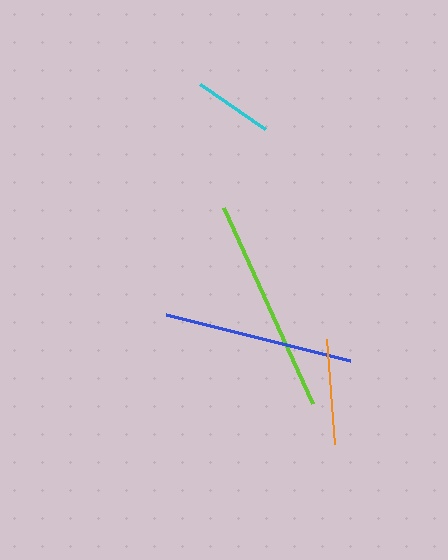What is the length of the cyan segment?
The cyan segment is approximately 79 pixels long.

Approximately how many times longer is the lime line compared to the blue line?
The lime line is approximately 1.1 times the length of the blue line.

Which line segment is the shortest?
The cyan line is the shortest at approximately 79 pixels.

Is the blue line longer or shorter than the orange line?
The blue line is longer than the orange line.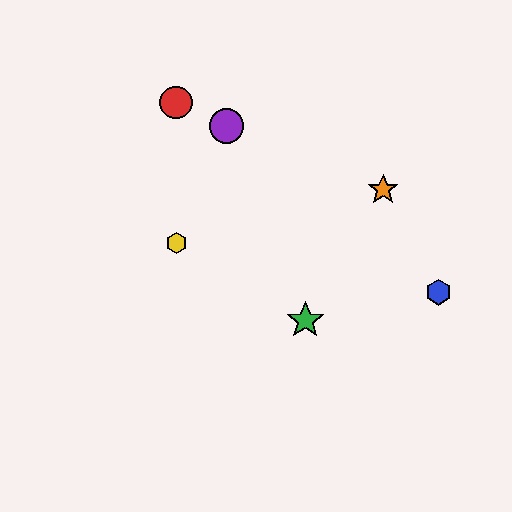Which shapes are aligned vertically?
The red circle, the yellow hexagon are aligned vertically.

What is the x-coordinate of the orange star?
The orange star is at x≈383.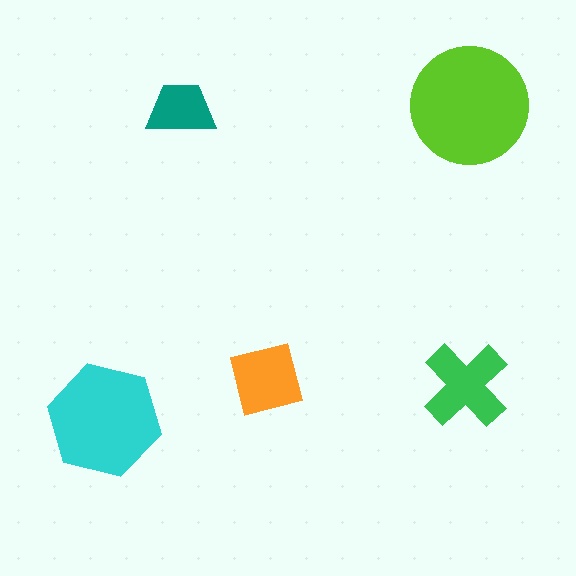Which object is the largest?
The lime circle.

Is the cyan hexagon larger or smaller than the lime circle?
Smaller.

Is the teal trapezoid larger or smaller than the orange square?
Smaller.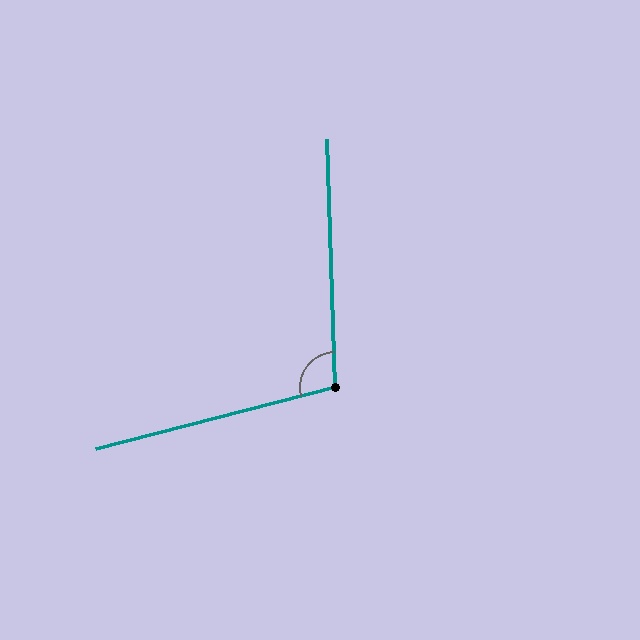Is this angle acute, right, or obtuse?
It is obtuse.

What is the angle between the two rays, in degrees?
Approximately 103 degrees.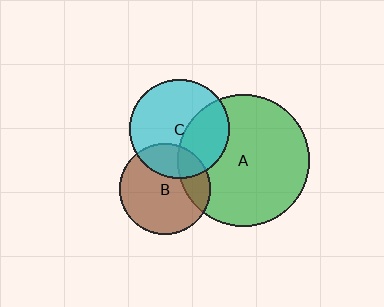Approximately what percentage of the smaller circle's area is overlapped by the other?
Approximately 25%.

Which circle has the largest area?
Circle A (green).